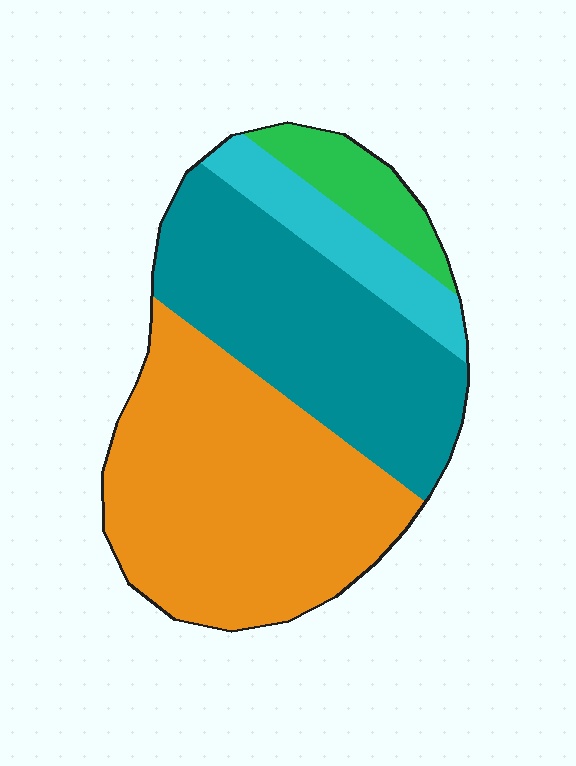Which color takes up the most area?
Orange, at roughly 45%.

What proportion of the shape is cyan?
Cyan takes up about one tenth (1/10) of the shape.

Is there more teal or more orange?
Orange.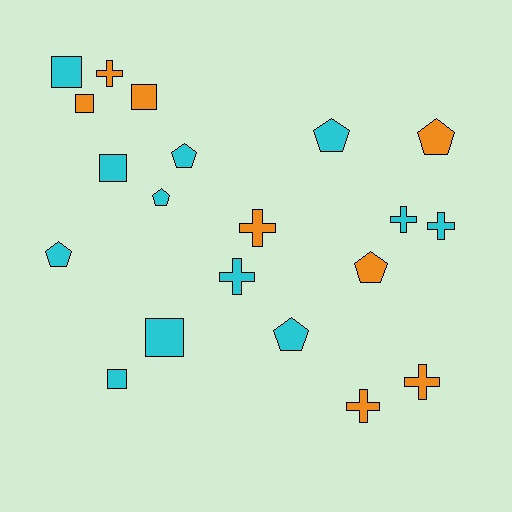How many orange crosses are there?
There are 4 orange crosses.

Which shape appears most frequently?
Cross, with 7 objects.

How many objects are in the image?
There are 20 objects.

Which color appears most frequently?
Cyan, with 12 objects.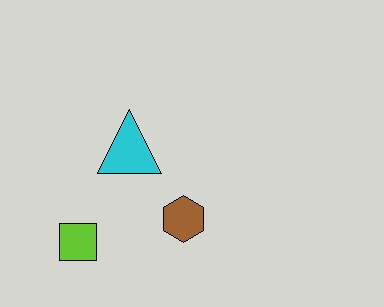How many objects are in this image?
There are 3 objects.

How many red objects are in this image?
There are no red objects.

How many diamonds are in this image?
There are no diamonds.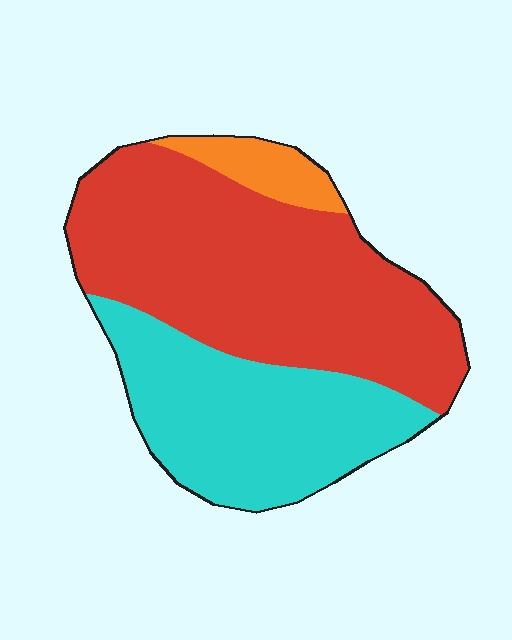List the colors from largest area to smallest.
From largest to smallest: red, cyan, orange.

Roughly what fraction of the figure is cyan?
Cyan covers around 35% of the figure.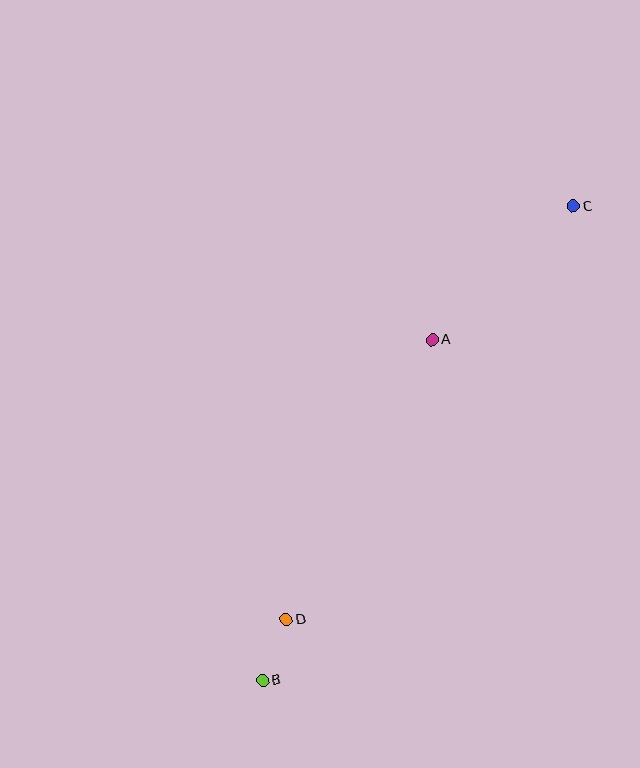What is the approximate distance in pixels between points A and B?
The distance between A and B is approximately 381 pixels.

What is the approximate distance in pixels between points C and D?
The distance between C and D is approximately 503 pixels.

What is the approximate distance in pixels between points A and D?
The distance between A and D is approximately 316 pixels.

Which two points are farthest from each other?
Points B and C are farthest from each other.